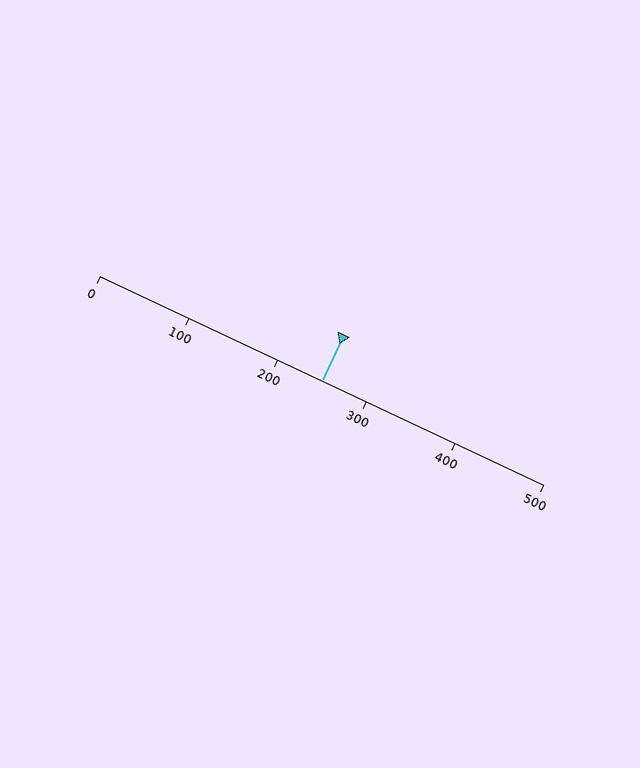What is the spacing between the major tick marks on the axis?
The major ticks are spaced 100 apart.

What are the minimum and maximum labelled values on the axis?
The axis runs from 0 to 500.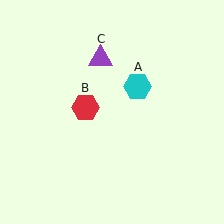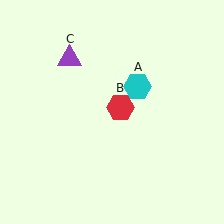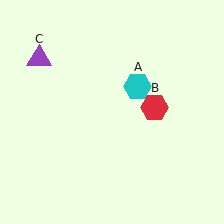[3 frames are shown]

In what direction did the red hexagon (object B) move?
The red hexagon (object B) moved right.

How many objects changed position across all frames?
2 objects changed position: red hexagon (object B), purple triangle (object C).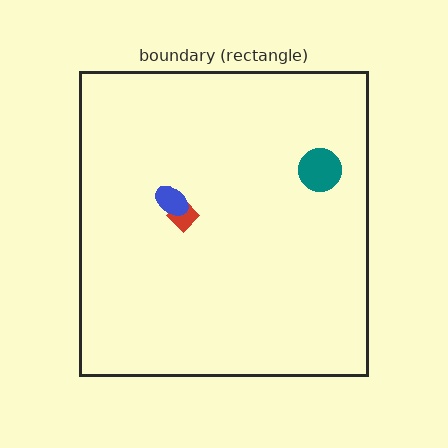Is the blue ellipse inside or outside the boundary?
Inside.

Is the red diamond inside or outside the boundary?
Inside.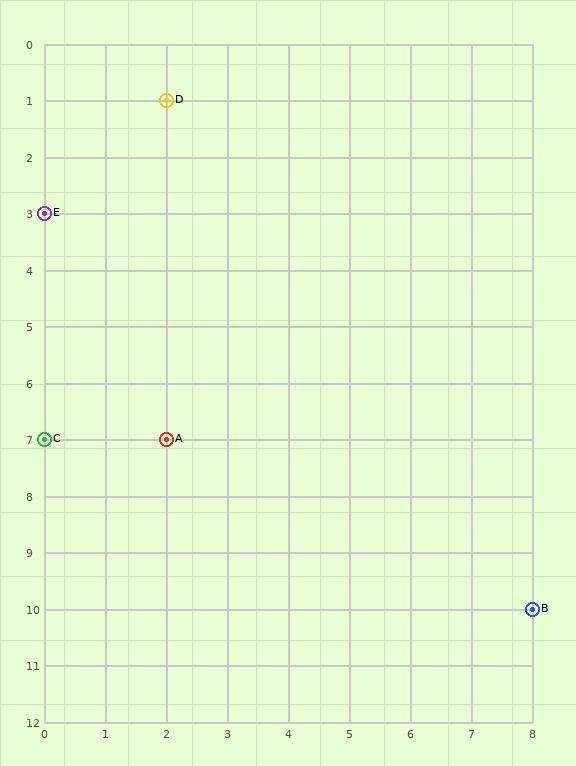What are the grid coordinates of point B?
Point B is at grid coordinates (8, 10).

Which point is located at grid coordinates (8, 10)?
Point B is at (8, 10).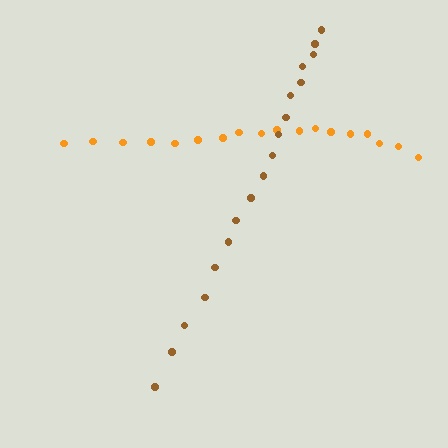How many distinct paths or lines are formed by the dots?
There are 2 distinct paths.